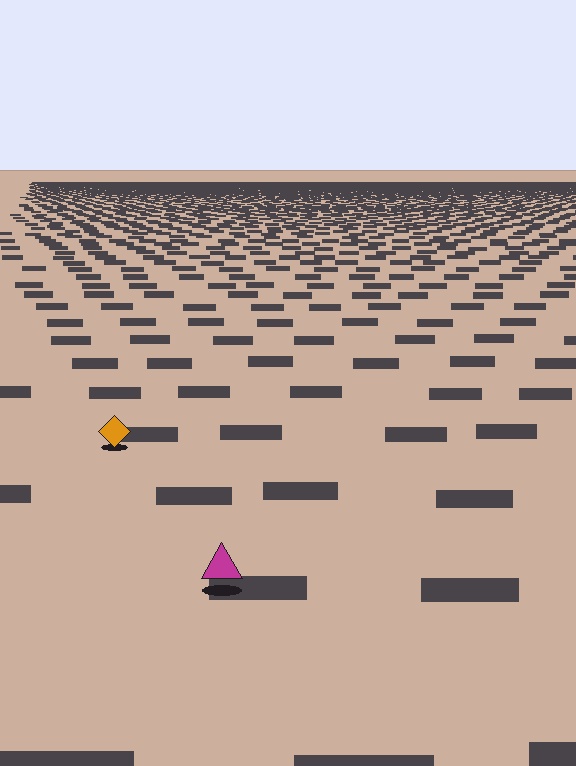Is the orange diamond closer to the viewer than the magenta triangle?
No. The magenta triangle is closer — you can tell from the texture gradient: the ground texture is coarser near it.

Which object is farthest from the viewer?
The orange diamond is farthest from the viewer. It appears smaller and the ground texture around it is denser.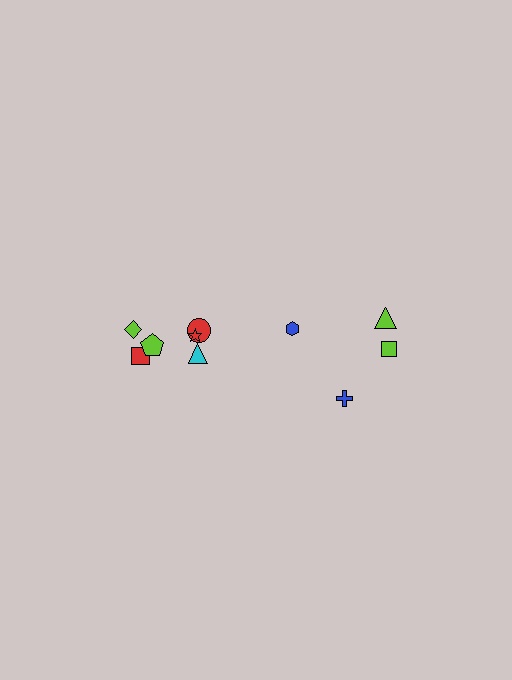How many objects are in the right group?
There are 4 objects.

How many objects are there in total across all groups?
There are 10 objects.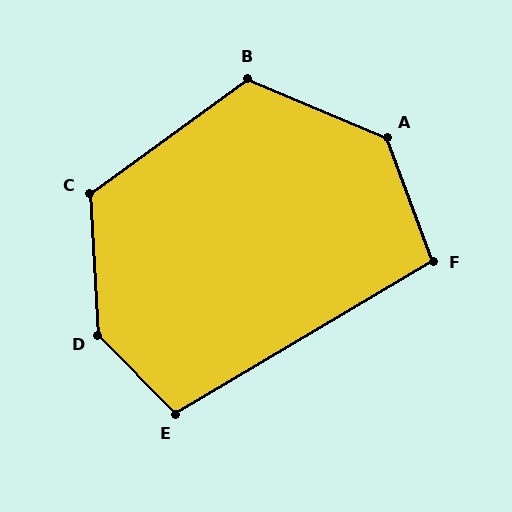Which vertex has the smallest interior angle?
F, at approximately 101 degrees.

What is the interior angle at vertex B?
Approximately 121 degrees (obtuse).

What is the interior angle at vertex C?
Approximately 123 degrees (obtuse).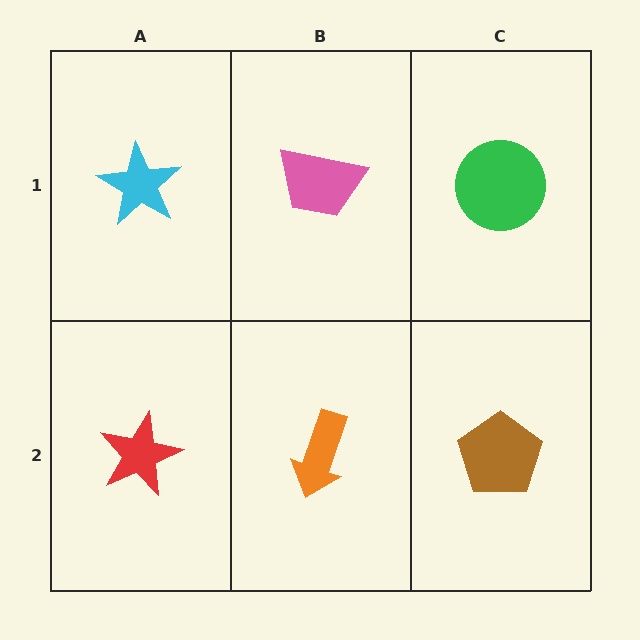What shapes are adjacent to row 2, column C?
A green circle (row 1, column C), an orange arrow (row 2, column B).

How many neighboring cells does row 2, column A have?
2.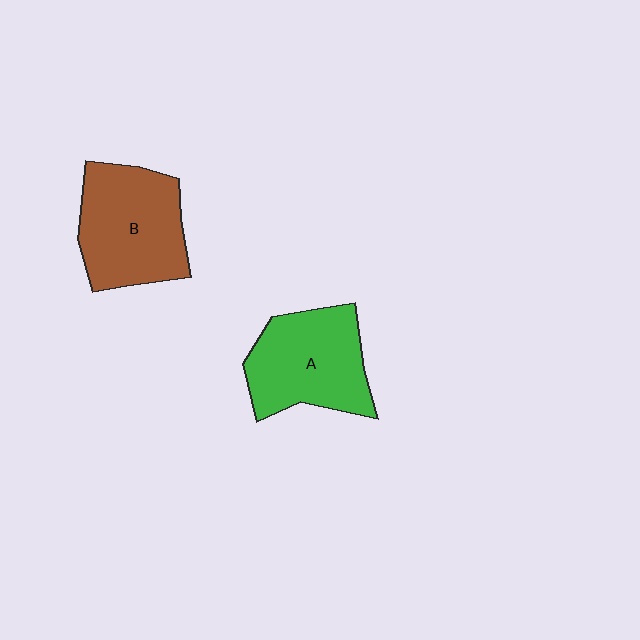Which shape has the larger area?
Shape B (brown).